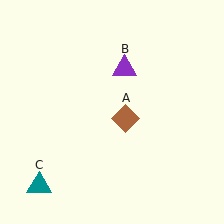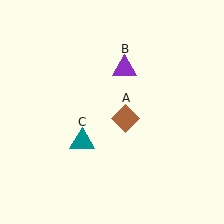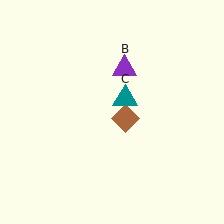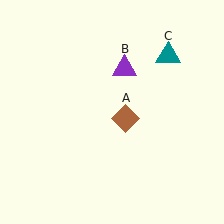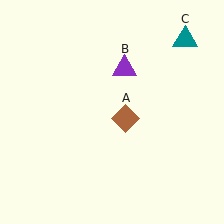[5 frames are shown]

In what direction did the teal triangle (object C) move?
The teal triangle (object C) moved up and to the right.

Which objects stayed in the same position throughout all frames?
Brown diamond (object A) and purple triangle (object B) remained stationary.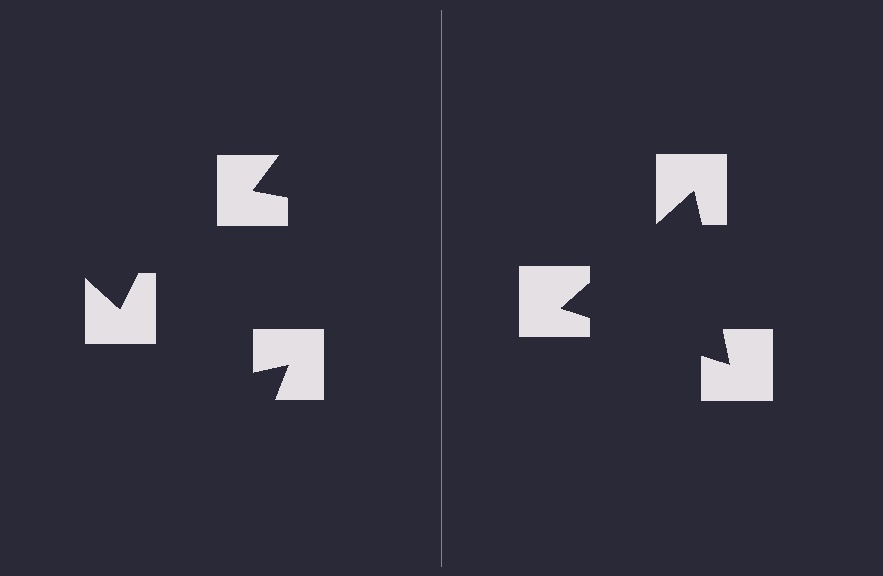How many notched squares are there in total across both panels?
6 — 3 on each side.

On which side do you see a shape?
An illusory triangle appears on the right side. On the left side the wedge cuts are rotated, so no coherent shape forms.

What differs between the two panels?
The notched squares are positioned identically on both sides; only the wedge orientations differ. On the right they align to a triangle; on the left they are misaligned.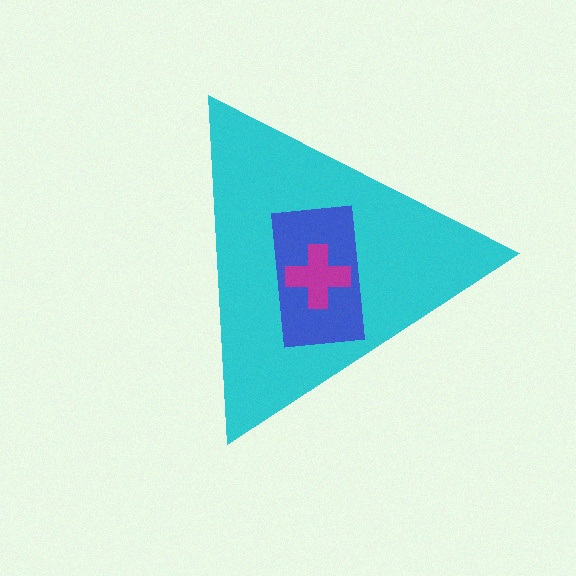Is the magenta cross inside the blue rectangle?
Yes.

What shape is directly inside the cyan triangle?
The blue rectangle.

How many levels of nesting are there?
3.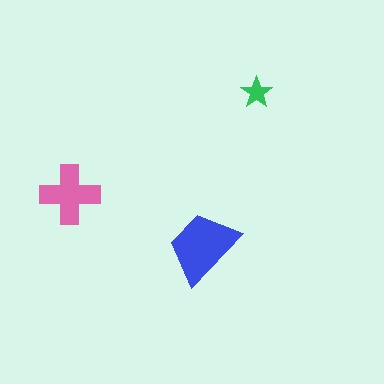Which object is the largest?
The blue trapezoid.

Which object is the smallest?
The green star.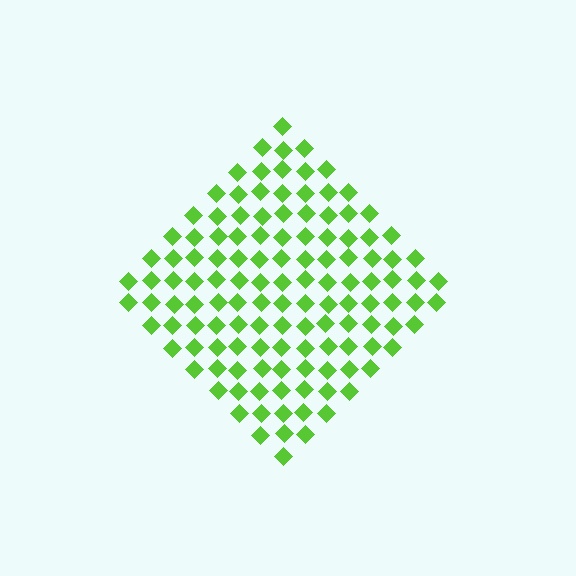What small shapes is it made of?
It is made of small diamonds.